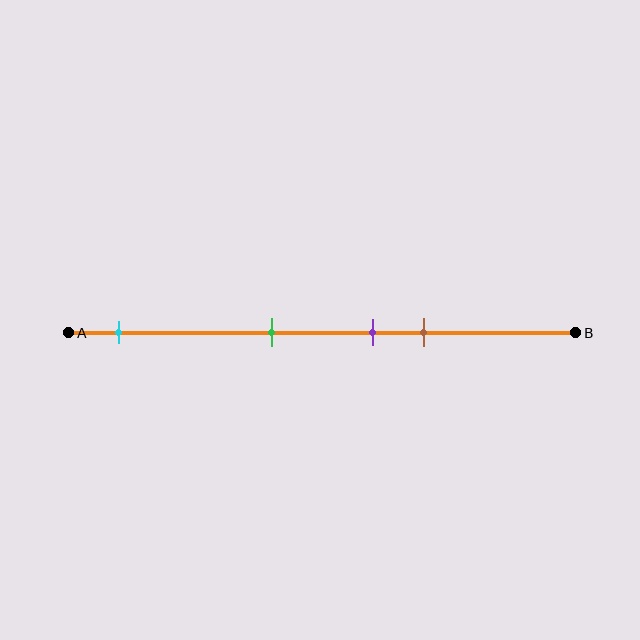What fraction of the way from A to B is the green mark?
The green mark is approximately 40% (0.4) of the way from A to B.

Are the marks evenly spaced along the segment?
No, the marks are not evenly spaced.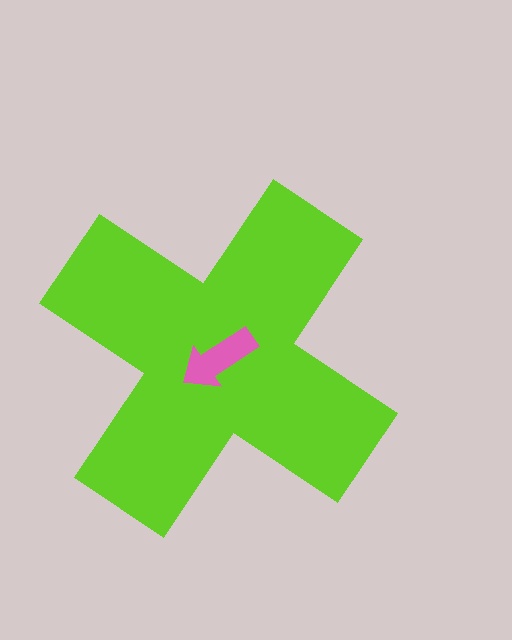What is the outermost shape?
The lime cross.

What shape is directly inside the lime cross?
The pink arrow.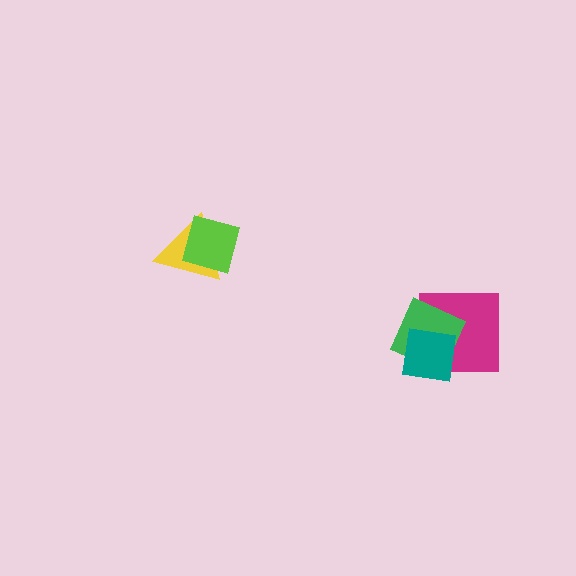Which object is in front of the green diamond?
The teal square is in front of the green diamond.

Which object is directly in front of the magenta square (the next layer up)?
The green diamond is directly in front of the magenta square.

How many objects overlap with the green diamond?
2 objects overlap with the green diamond.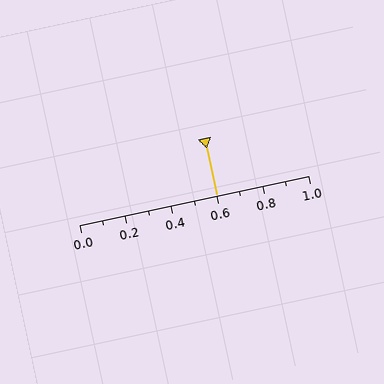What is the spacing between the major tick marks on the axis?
The major ticks are spaced 0.2 apart.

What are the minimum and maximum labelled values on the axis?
The axis runs from 0.0 to 1.0.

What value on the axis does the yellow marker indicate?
The marker indicates approximately 0.6.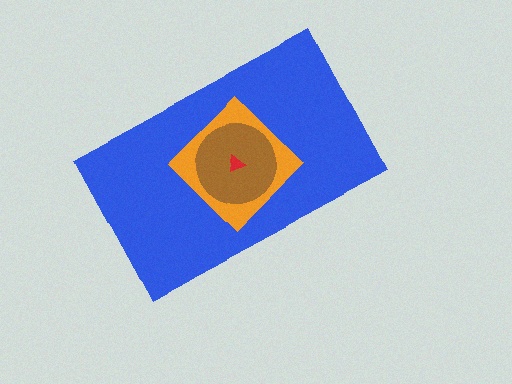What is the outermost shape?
The blue rectangle.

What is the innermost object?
The red triangle.